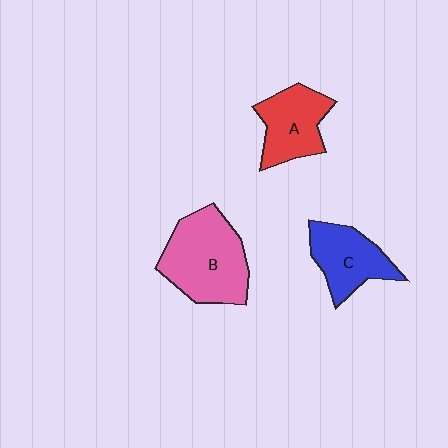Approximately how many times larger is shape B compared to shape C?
Approximately 1.5 times.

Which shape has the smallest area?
Shape A (red).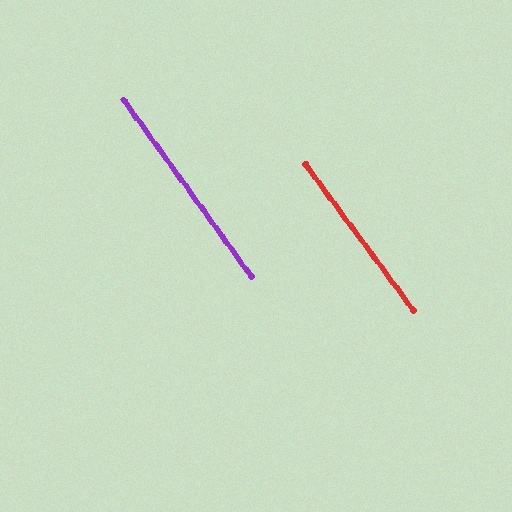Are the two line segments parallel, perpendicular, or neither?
Parallel — their directions differ by only 0.3°.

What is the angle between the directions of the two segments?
Approximately 0 degrees.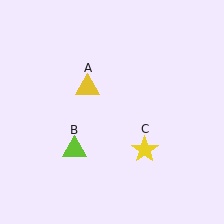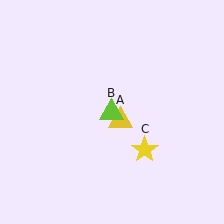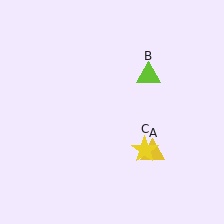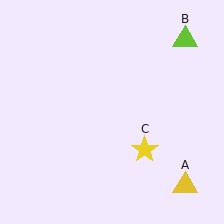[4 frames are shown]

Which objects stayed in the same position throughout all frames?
Yellow star (object C) remained stationary.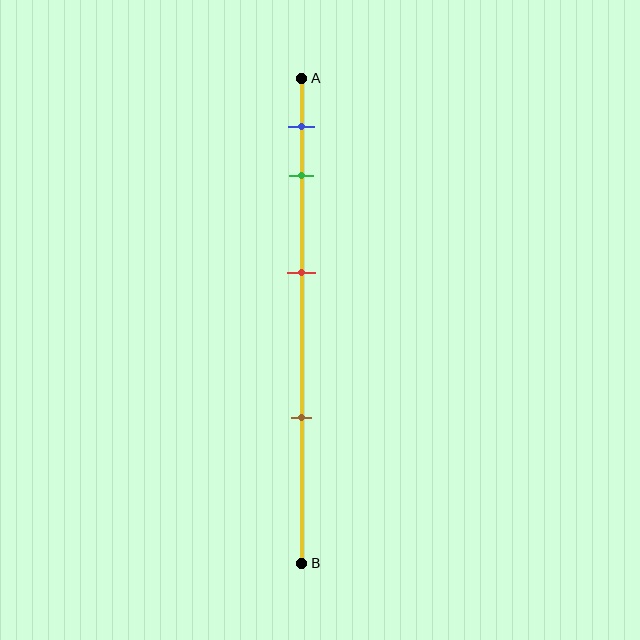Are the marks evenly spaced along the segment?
No, the marks are not evenly spaced.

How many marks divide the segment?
There are 4 marks dividing the segment.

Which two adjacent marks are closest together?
The blue and green marks are the closest adjacent pair.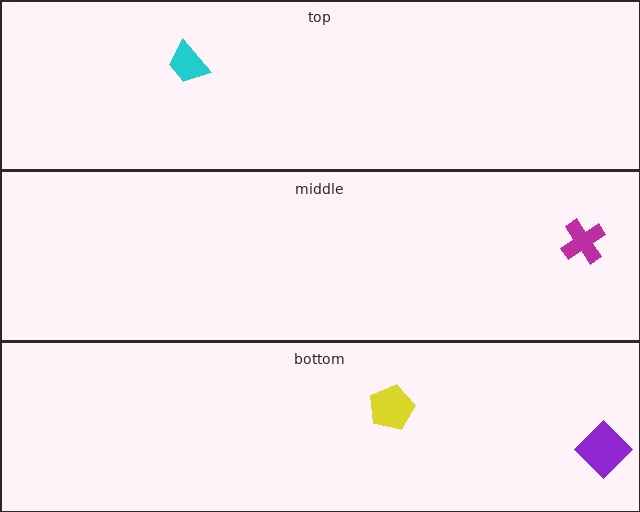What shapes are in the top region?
The cyan trapezoid.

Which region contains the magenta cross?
The middle region.